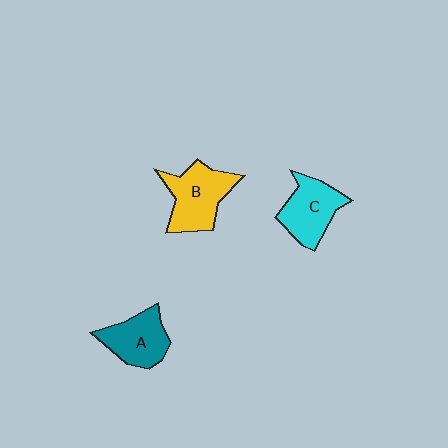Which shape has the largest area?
Shape B (yellow).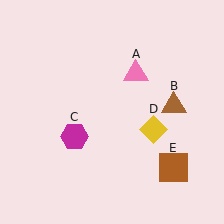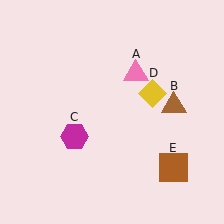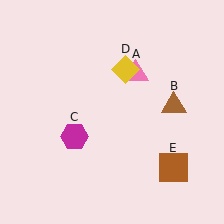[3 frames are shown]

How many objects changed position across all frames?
1 object changed position: yellow diamond (object D).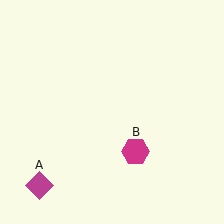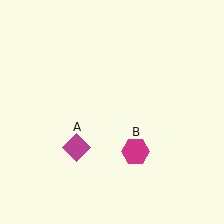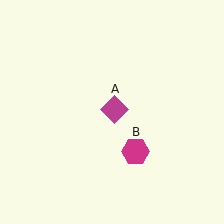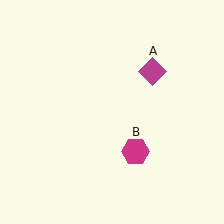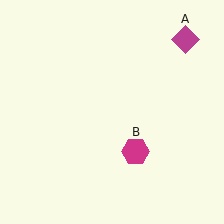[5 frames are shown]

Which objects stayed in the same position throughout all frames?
Magenta hexagon (object B) remained stationary.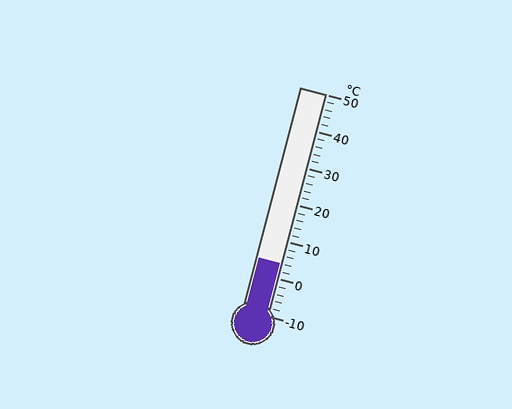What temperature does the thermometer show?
The thermometer shows approximately 4°C.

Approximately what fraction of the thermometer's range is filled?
The thermometer is filled to approximately 25% of its range.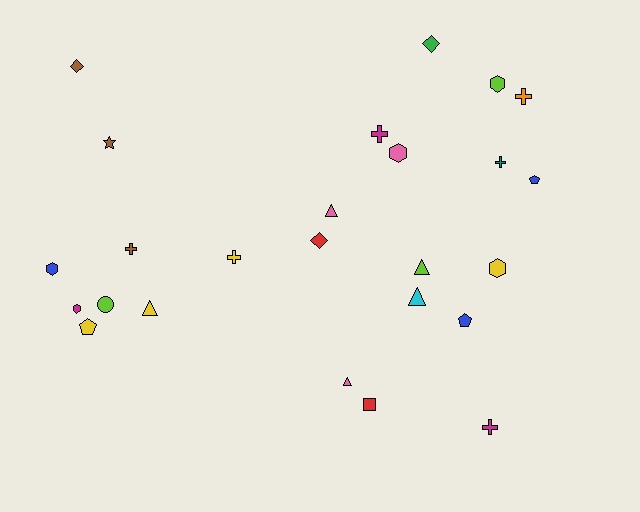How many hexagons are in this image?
There are 5 hexagons.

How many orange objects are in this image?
There is 1 orange object.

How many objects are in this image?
There are 25 objects.